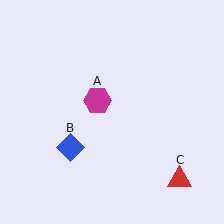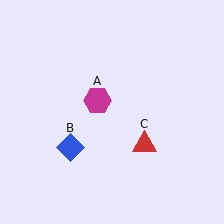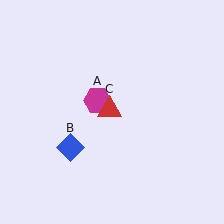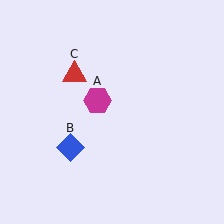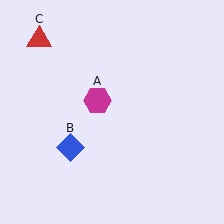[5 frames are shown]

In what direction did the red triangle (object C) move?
The red triangle (object C) moved up and to the left.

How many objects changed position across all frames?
1 object changed position: red triangle (object C).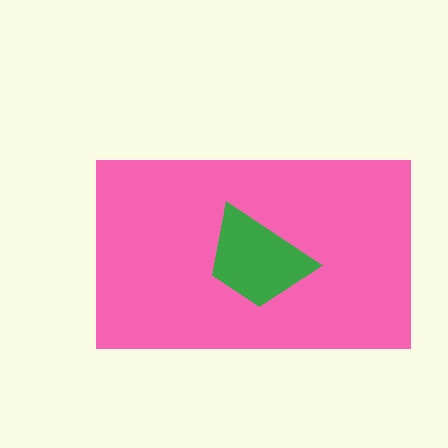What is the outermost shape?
The pink rectangle.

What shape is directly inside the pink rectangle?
The green trapezoid.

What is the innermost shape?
The green trapezoid.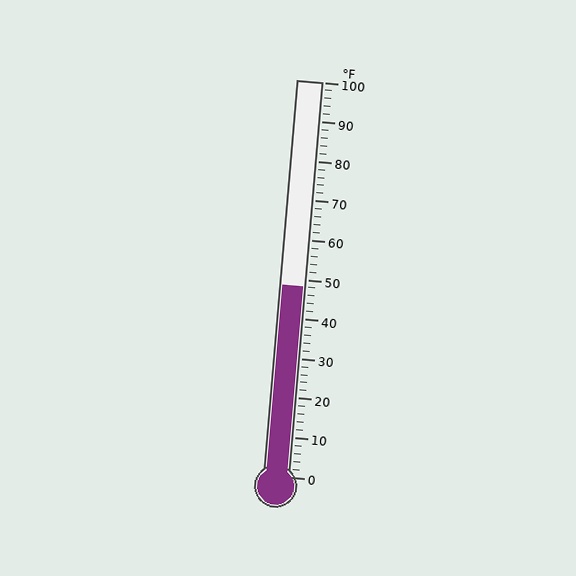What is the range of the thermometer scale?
The thermometer scale ranges from 0°F to 100°F.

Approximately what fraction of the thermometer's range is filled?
The thermometer is filled to approximately 50% of its range.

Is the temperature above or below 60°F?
The temperature is below 60°F.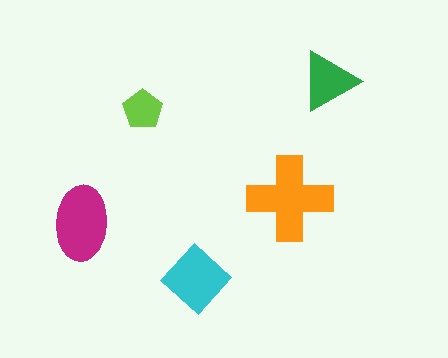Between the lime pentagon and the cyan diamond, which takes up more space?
The cyan diamond.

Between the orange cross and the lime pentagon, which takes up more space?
The orange cross.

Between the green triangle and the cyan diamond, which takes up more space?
The cyan diamond.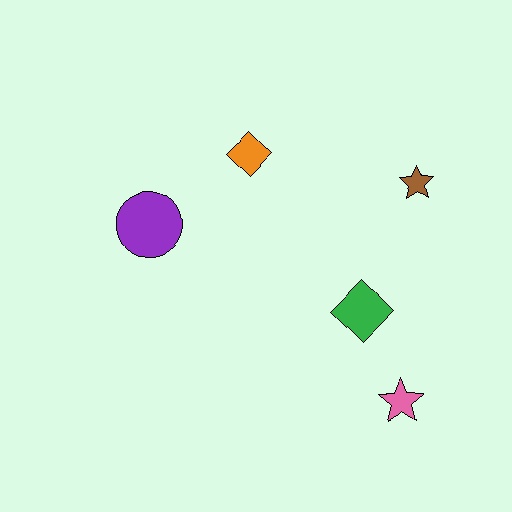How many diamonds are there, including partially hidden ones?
There are 2 diamonds.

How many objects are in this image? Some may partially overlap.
There are 5 objects.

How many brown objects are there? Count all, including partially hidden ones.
There is 1 brown object.